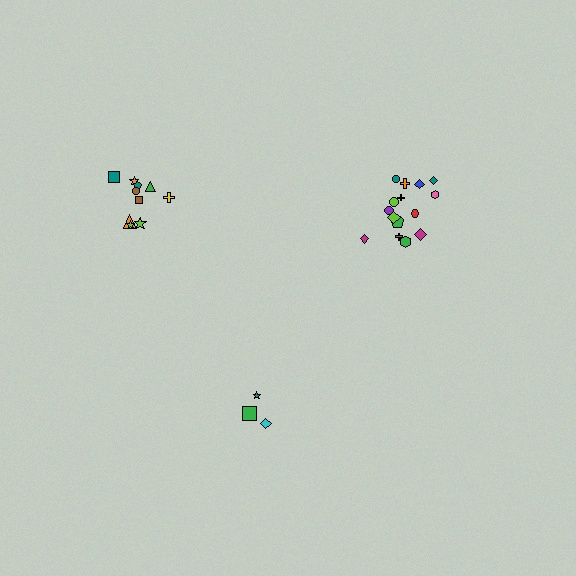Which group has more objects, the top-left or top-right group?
The top-right group.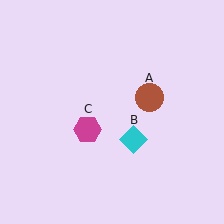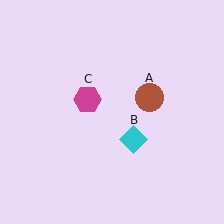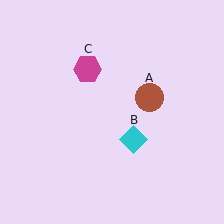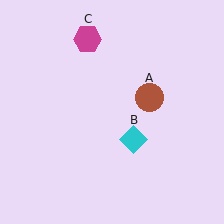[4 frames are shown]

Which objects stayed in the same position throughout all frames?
Brown circle (object A) and cyan diamond (object B) remained stationary.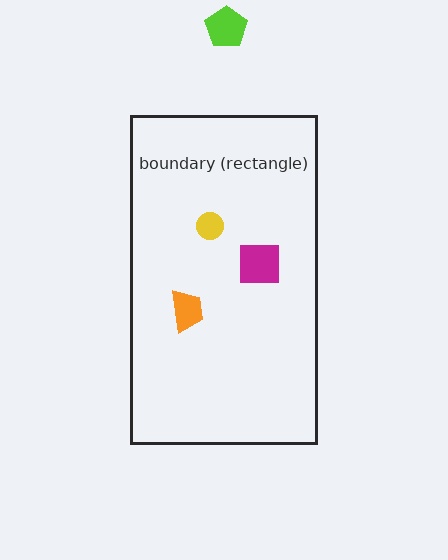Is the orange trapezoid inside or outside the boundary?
Inside.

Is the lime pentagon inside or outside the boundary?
Outside.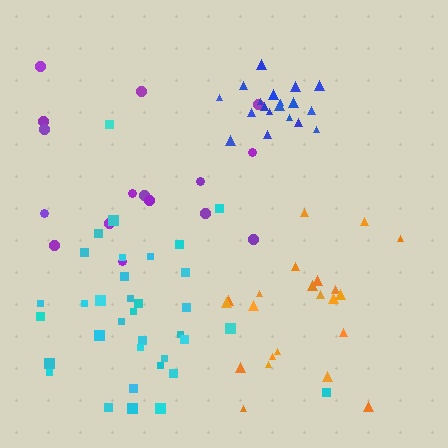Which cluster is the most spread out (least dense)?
Purple.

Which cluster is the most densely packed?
Blue.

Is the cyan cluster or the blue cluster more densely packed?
Blue.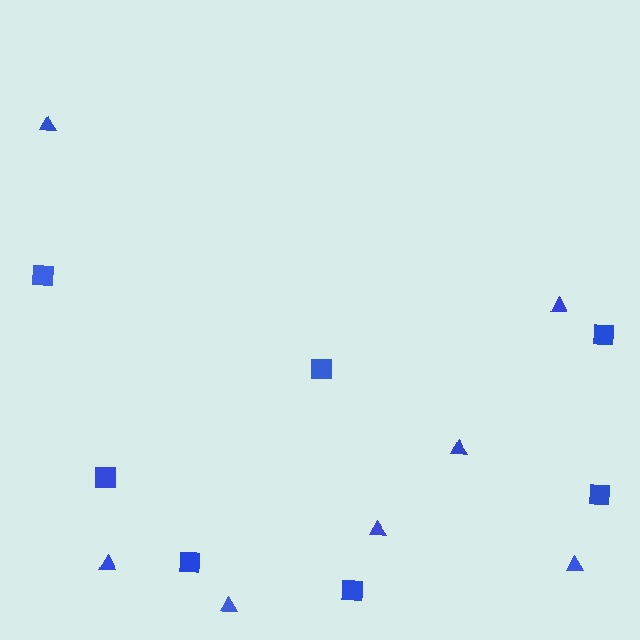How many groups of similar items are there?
There are 2 groups: one group of squares (7) and one group of triangles (7).